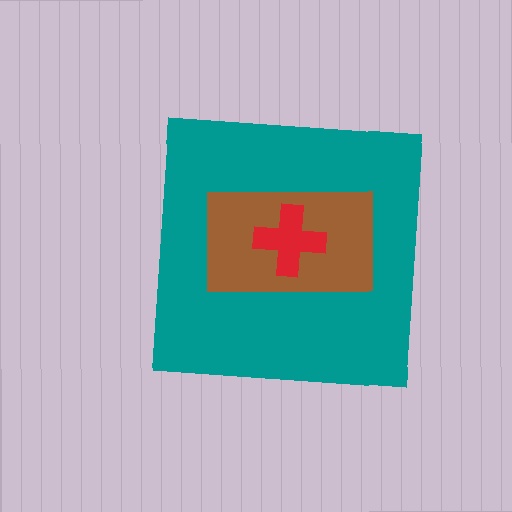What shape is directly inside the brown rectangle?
The red cross.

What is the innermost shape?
The red cross.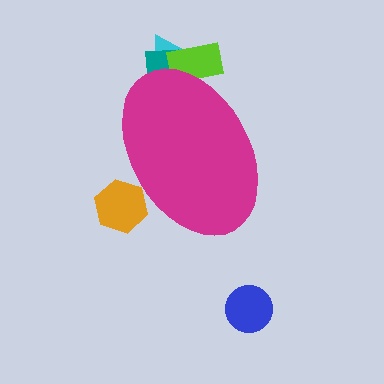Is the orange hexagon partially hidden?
Yes, the orange hexagon is partially hidden behind the magenta ellipse.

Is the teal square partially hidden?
Yes, the teal square is partially hidden behind the magenta ellipse.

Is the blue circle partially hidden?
No, the blue circle is fully visible.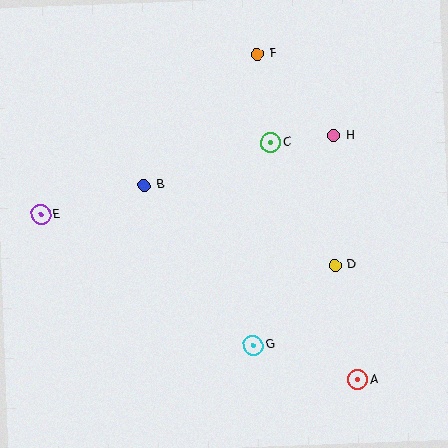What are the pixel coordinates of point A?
Point A is at (358, 380).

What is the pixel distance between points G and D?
The distance between G and D is 114 pixels.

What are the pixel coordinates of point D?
Point D is at (335, 265).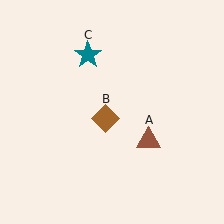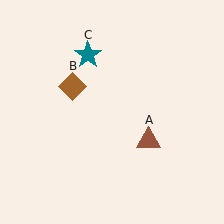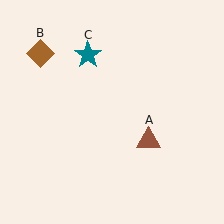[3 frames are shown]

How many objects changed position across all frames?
1 object changed position: brown diamond (object B).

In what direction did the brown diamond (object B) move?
The brown diamond (object B) moved up and to the left.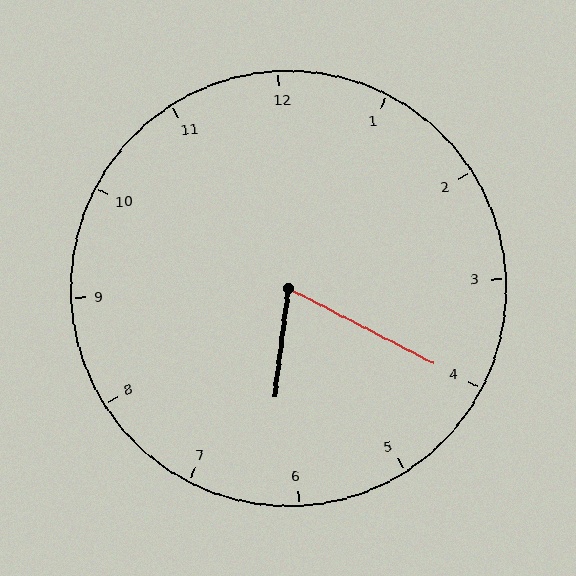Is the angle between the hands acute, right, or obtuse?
It is acute.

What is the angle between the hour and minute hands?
Approximately 70 degrees.